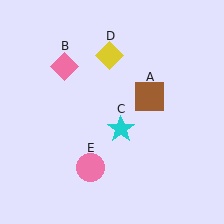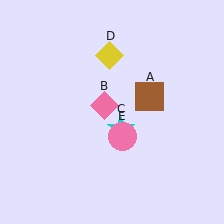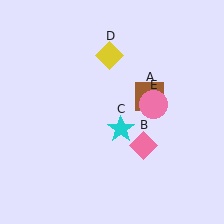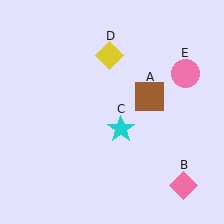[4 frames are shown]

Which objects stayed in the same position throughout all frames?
Brown square (object A) and cyan star (object C) and yellow diamond (object D) remained stationary.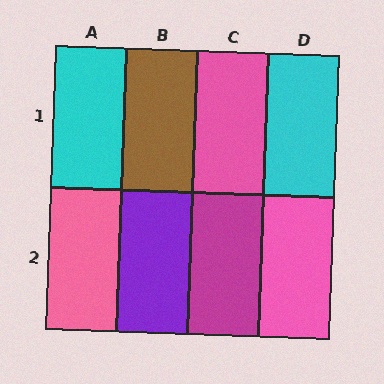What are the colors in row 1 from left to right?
Cyan, brown, pink, cyan.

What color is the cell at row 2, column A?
Pink.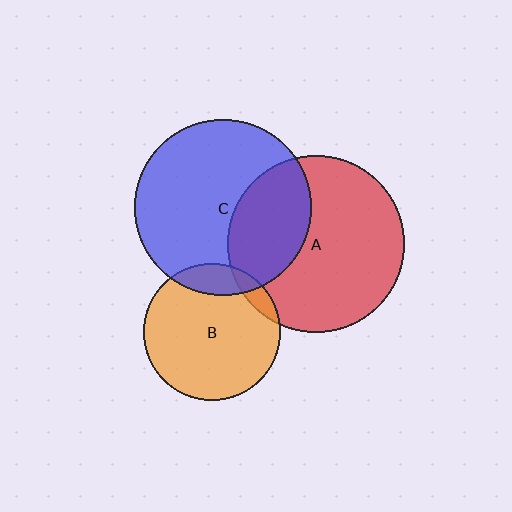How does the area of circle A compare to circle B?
Approximately 1.7 times.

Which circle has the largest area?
Circle A (red).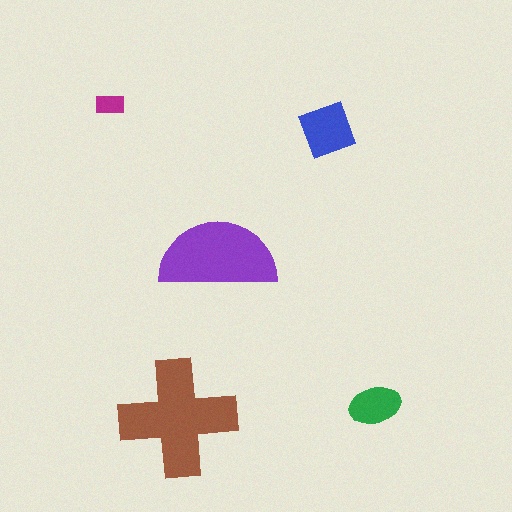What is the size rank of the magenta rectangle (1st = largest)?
5th.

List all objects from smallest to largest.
The magenta rectangle, the green ellipse, the blue square, the purple semicircle, the brown cross.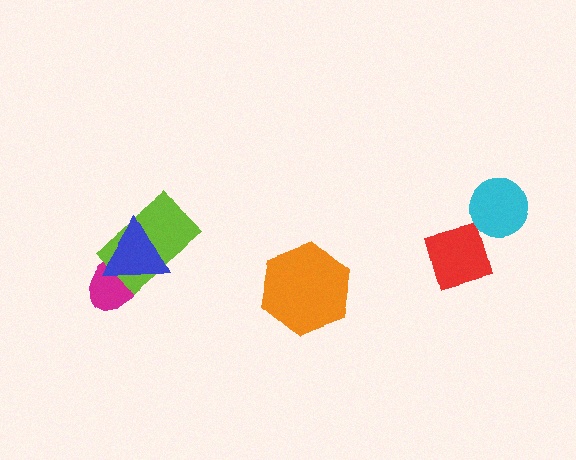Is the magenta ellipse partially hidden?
Yes, it is partially covered by another shape.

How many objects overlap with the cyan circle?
0 objects overlap with the cyan circle.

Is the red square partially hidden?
No, no other shape covers it.